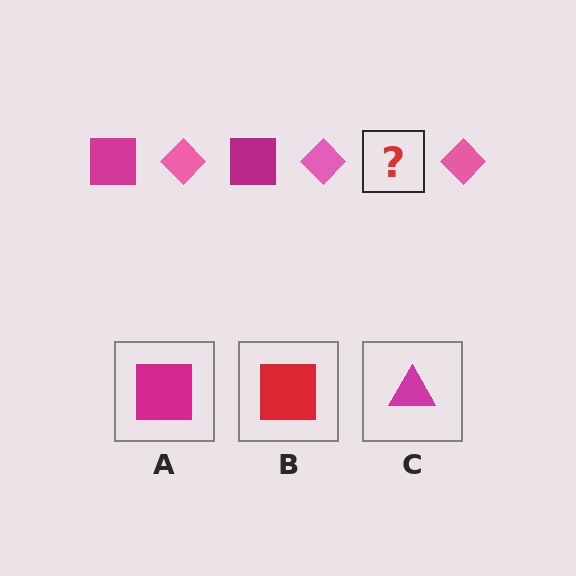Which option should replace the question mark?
Option A.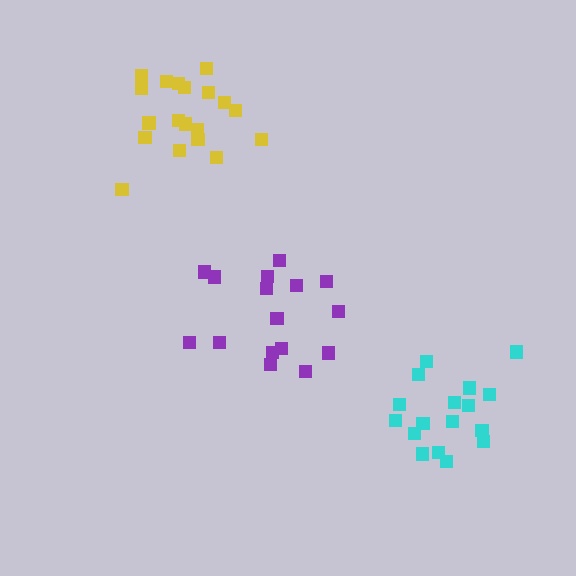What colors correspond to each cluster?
The clusters are colored: cyan, purple, yellow.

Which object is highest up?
The yellow cluster is topmost.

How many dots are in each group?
Group 1: 17 dots, Group 2: 16 dots, Group 3: 19 dots (52 total).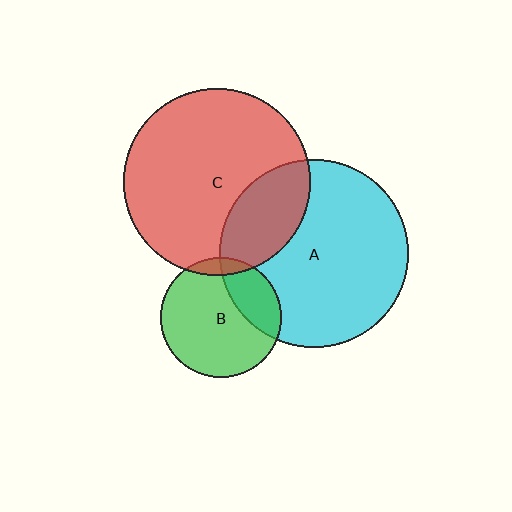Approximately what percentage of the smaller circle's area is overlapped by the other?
Approximately 10%.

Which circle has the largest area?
Circle A (cyan).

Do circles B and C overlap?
Yes.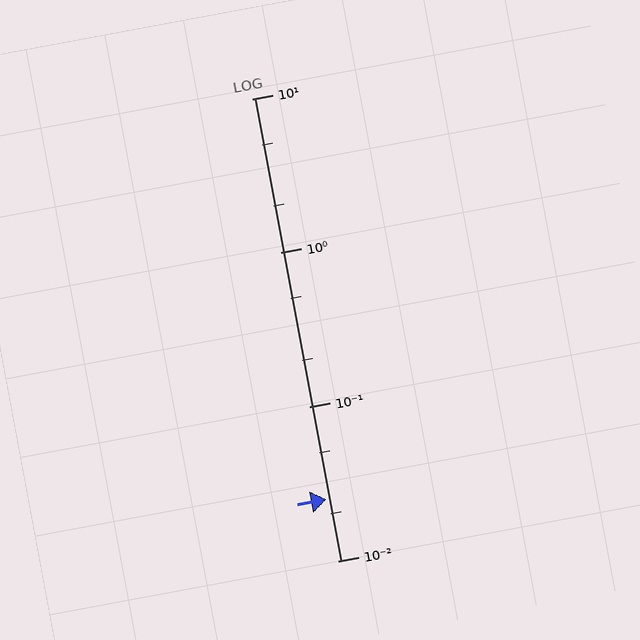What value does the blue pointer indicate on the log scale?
The pointer indicates approximately 0.025.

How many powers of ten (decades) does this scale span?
The scale spans 3 decades, from 0.01 to 10.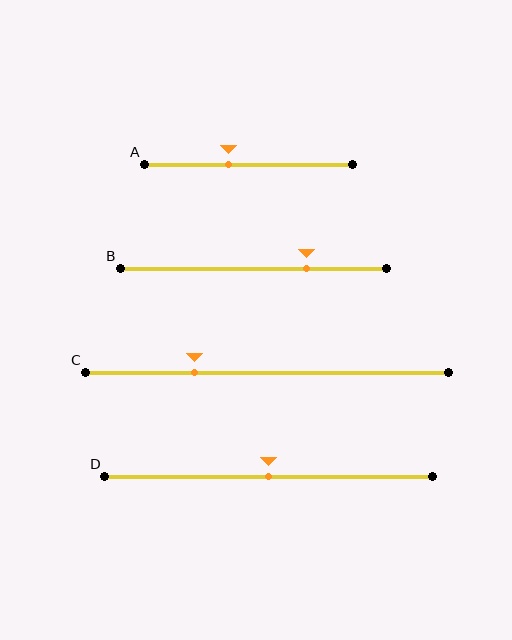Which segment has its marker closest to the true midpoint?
Segment D has its marker closest to the true midpoint.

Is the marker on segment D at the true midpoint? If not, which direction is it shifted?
Yes, the marker on segment D is at the true midpoint.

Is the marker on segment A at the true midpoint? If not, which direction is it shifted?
No, the marker on segment A is shifted to the left by about 9% of the segment length.